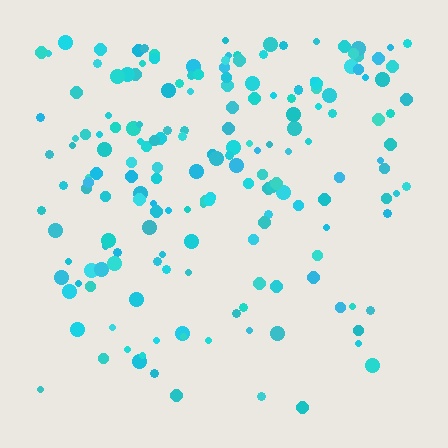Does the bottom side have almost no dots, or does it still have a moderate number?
Still a moderate number, just noticeably fewer than the top.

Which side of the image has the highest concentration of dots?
The top.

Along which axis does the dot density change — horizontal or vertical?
Vertical.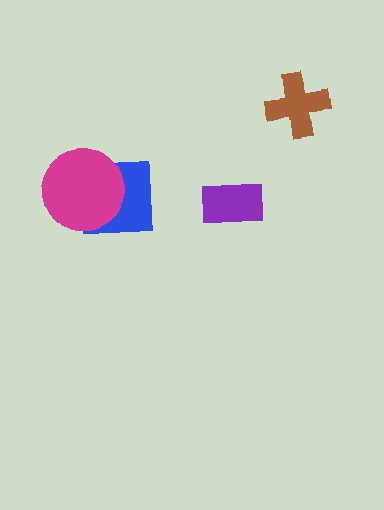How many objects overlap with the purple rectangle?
0 objects overlap with the purple rectangle.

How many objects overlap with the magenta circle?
1 object overlaps with the magenta circle.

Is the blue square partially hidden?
Yes, it is partially covered by another shape.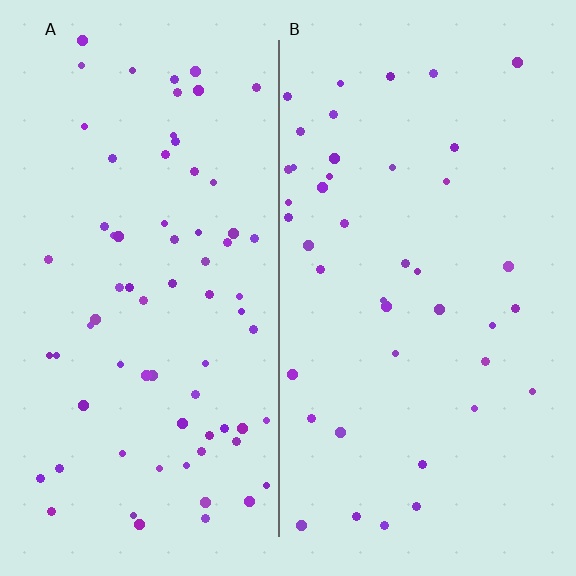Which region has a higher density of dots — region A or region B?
A (the left).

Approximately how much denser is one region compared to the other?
Approximately 1.7× — region A over region B.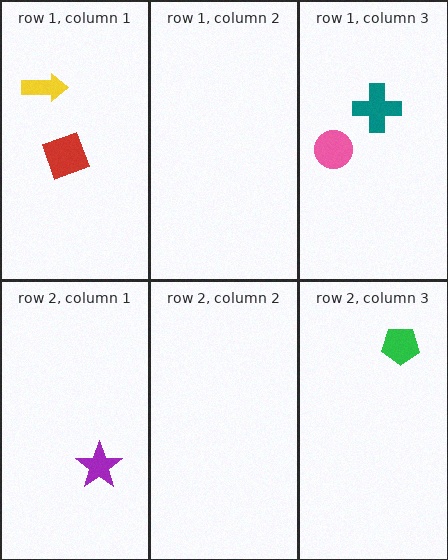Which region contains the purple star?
The row 2, column 1 region.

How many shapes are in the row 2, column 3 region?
1.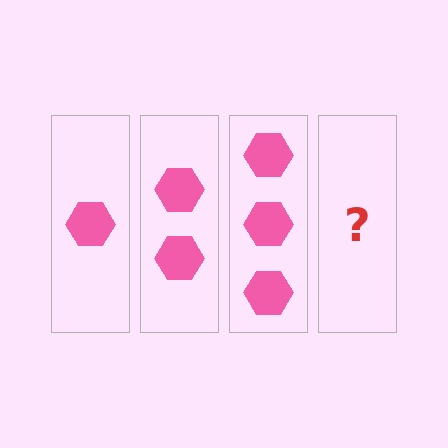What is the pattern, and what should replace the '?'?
The pattern is that each step adds one more hexagon. The '?' should be 4 hexagons.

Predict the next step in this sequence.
The next step is 4 hexagons.